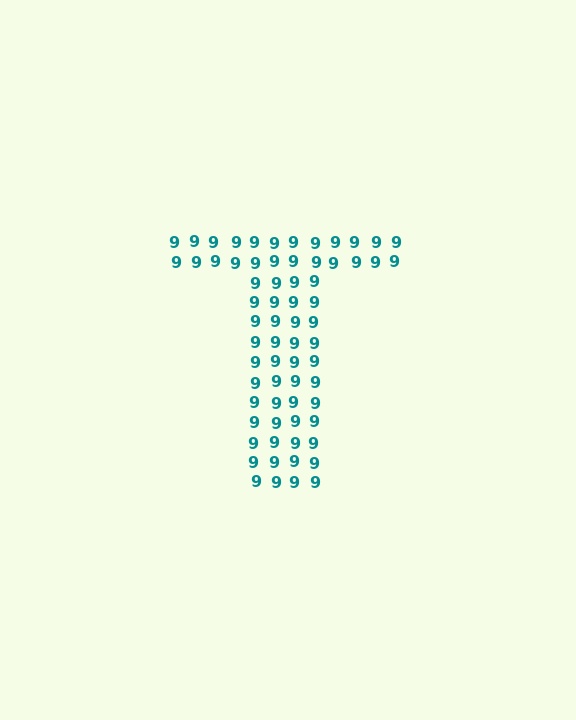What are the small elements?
The small elements are digit 9's.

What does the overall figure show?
The overall figure shows the letter T.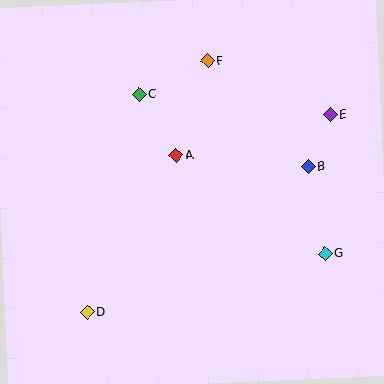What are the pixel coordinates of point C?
Point C is at (139, 94).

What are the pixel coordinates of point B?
Point B is at (308, 167).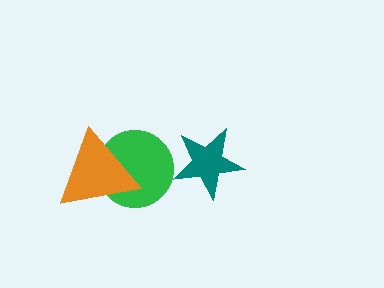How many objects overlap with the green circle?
1 object overlaps with the green circle.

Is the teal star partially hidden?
No, no other shape covers it.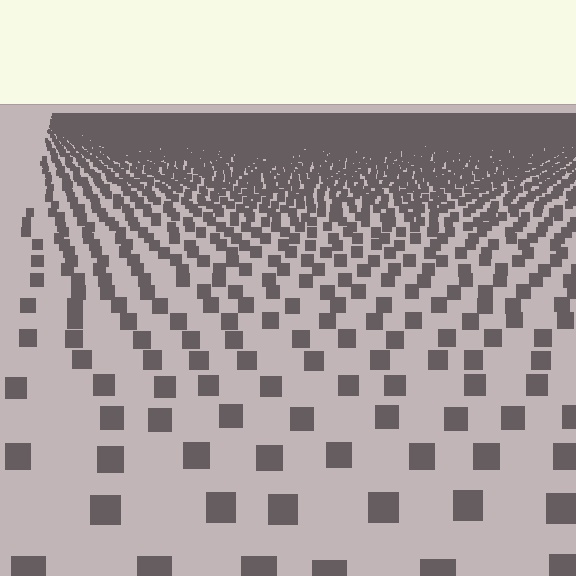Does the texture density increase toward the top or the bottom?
Density increases toward the top.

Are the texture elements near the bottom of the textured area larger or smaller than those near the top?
Larger. Near the bottom, elements are closer to the viewer and appear at a bigger on-screen size.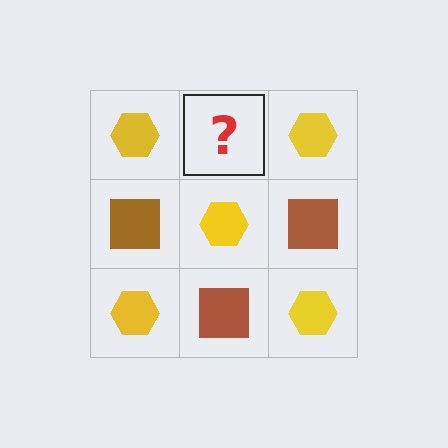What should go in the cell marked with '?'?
The missing cell should contain a brown square.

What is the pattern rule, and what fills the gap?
The rule is that it alternates yellow hexagon and brown square in a checkerboard pattern. The gap should be filled with a brown square.